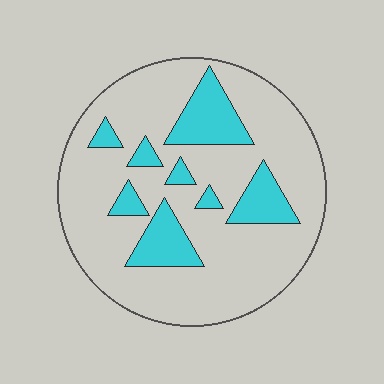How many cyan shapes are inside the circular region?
8.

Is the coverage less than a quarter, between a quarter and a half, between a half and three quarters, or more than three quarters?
Less than a quarter.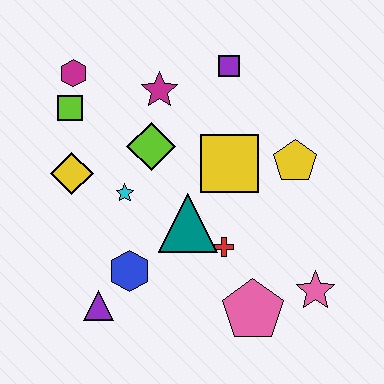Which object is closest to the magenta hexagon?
The lime square is closest to the magenta hexagon.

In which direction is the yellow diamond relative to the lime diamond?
The yellow diamond is to the left of the lime diamond.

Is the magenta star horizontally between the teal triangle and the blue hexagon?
Yes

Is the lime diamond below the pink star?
No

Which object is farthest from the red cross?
The magenta hexagon is farthest from the red cross.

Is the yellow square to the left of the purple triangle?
No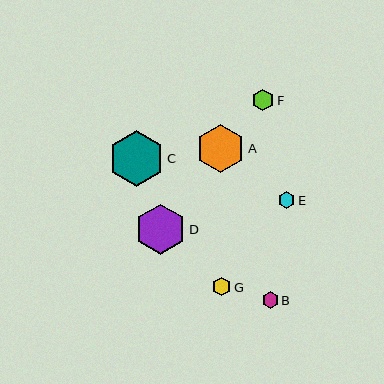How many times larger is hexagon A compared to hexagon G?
Hexagon A is approximately 2.6 times the size of hexagon G.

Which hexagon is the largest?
Hexagon C is the largest with a size of approximately 56 pixels.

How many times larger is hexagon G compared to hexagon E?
Hexagon G is approximately 1.1 times the size of hexagon E.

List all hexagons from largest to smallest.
From largest to smallest: C, D, A, F, G, E, B.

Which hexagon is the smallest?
Hexagon B is the smallest with a size of approximately 16 pixels.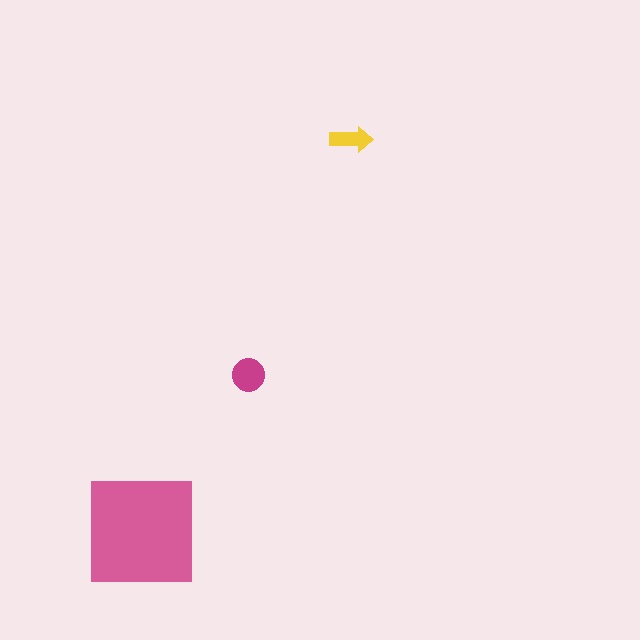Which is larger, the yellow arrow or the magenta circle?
The magenta circle.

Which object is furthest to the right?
The yellow arrow is rightmost.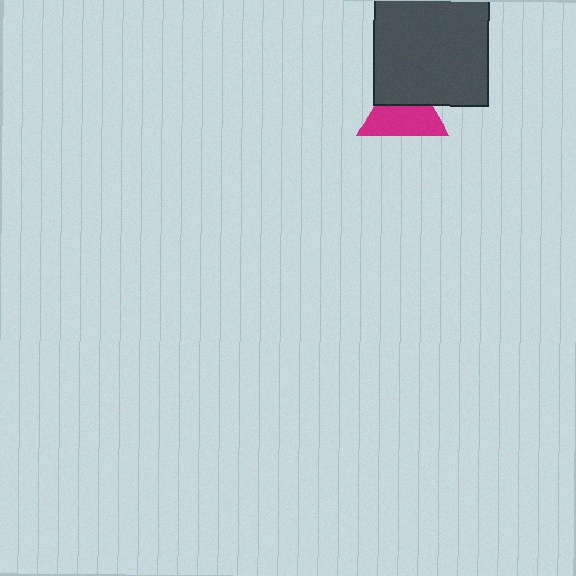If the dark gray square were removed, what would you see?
You would see the complete magenta triangle.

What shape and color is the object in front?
The object in front is a dark gray square.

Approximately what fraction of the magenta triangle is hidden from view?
Roughly 40% of the magenta triangle is hidden behind the dark gray square.